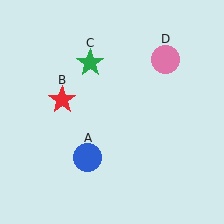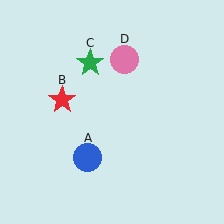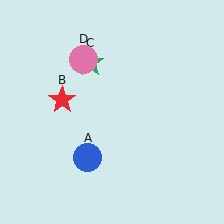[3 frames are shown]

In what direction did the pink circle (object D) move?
The pink circle (object D) moved left.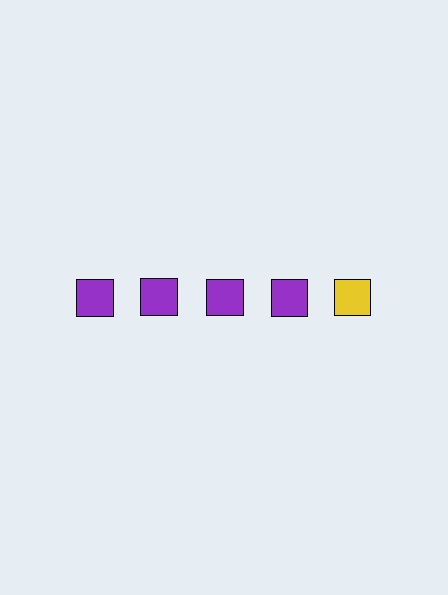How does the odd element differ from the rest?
It has a different color: yellow instead of purple.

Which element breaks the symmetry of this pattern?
The yellow square in the top row, rightmost column breaks the symmetry. All other shapes are purple squares.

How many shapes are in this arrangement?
There are 5 shapes arranged in a grid pattern.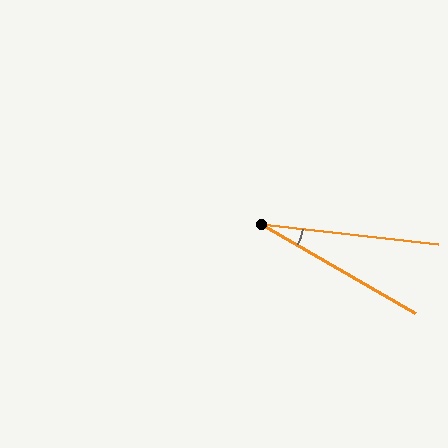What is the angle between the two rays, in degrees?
Approximately 24 degrees.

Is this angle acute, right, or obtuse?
It is acute.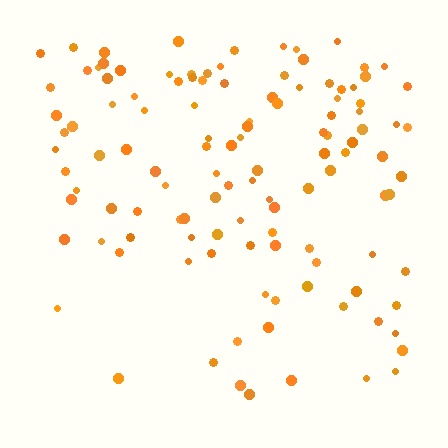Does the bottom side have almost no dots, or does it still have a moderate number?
Still a moderate number, just noticeably fewer than the top.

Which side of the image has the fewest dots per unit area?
The bottom.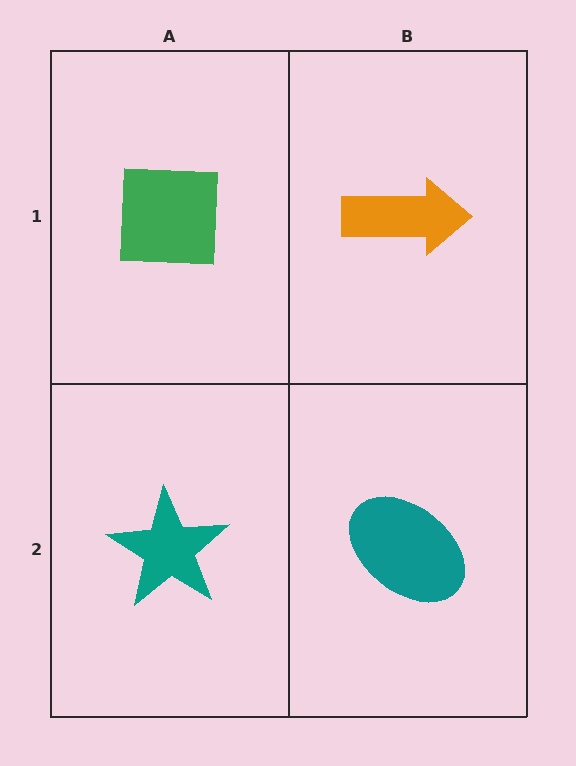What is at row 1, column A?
A green square.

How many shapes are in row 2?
2 shapes.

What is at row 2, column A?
A teal star.